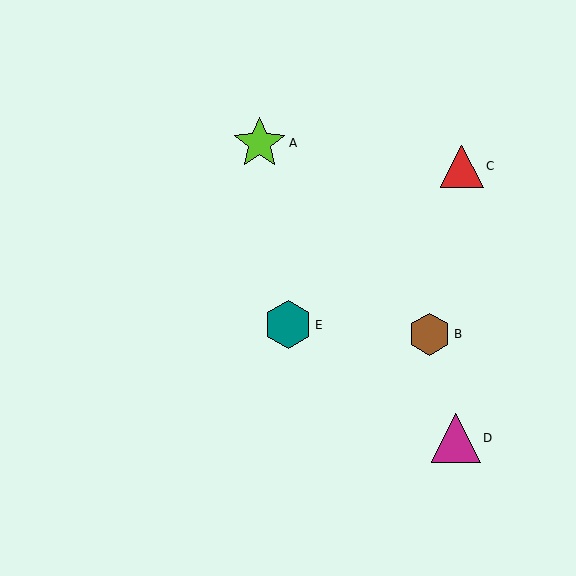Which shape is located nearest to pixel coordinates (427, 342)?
The brown hexagon (labeled B) at (429, 334) is nearest to that location.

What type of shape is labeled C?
Shape C is a red triangle.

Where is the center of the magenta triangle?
The center of the magenta triangle is at (456, 438).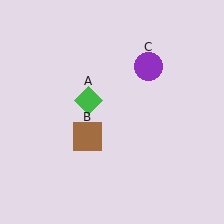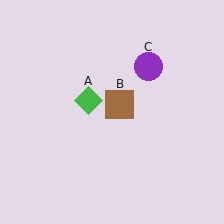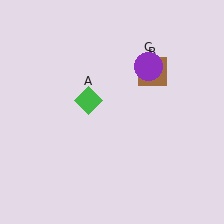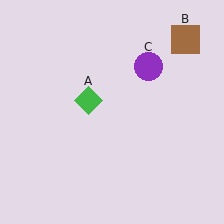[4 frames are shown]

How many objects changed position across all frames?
1 object changed position: brown square (object B).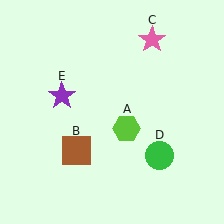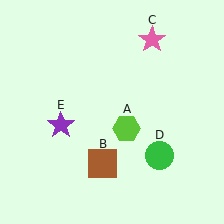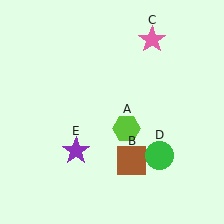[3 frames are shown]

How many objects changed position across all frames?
2 objects changed position: brown square (object B), purple star (object E).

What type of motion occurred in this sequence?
The brown square (object B), purple star (object E) rotated counterclockwise around the center of the scene.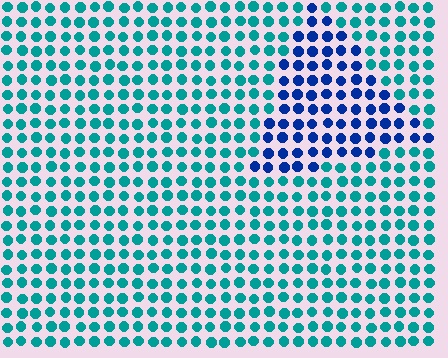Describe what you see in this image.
The image is filled with small teal elements in a uniform arrangement. A triangle-shaped region is visible where the elements are tinted to a slightly different hue, forming a subtle color boundary.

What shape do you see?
I see a triangle.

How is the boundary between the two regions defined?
The boundary is defined purely by a slight shift in hue (about 46 degrees). Spacing, size, and orientation are identical on both sides.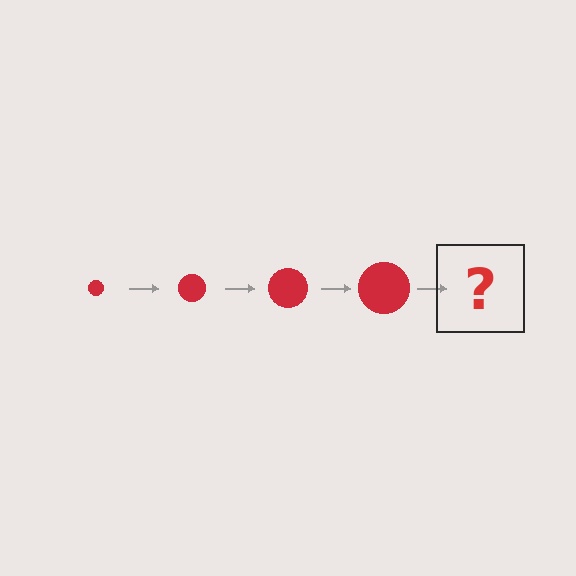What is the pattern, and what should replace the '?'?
The pattern is that the circle gets progressively larger each step. The '?' should be a red circle, larger than the previous one.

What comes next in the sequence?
The next element should be a red circle, larger than the previous one.